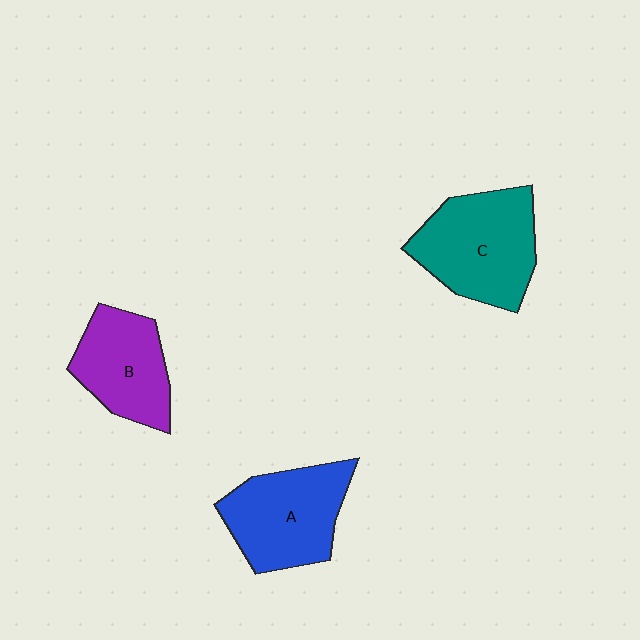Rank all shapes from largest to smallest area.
From largest to smallest: C (teal), A (blue), B (purple).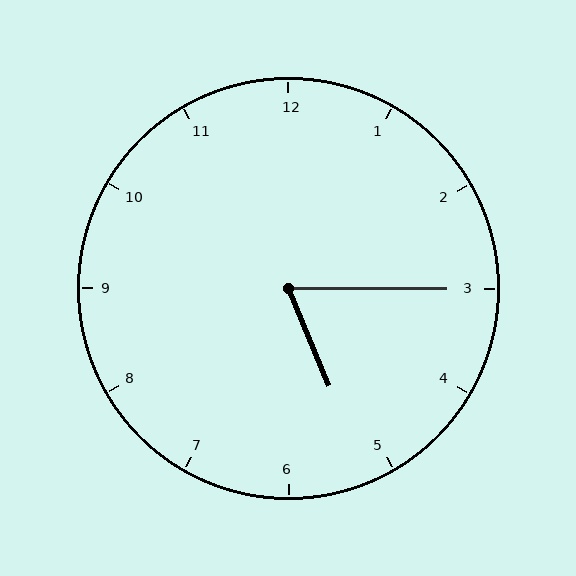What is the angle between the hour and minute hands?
Approximately 68 degrees.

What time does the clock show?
5:15.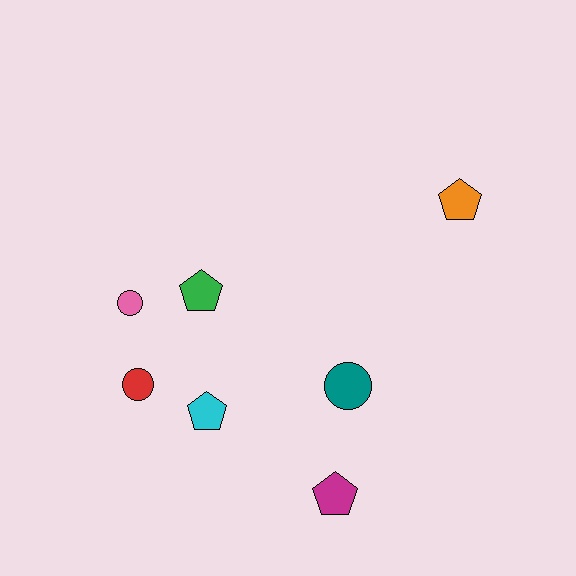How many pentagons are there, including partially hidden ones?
There are 4 pentagons.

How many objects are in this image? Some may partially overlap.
There are 7 objects.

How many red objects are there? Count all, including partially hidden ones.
There is 1 red object.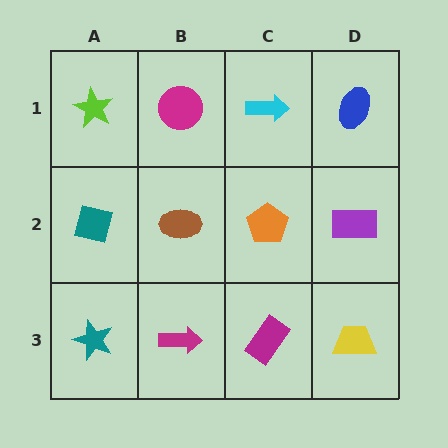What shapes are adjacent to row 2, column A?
A lime star (row 1, column A), a teal star (row 3, column A), a brown ellipse (row 2, column B).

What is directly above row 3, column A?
A teal square.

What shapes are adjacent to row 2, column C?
A cyan arrow (row 1, column C), a magenta rectangle (row 3, column C), a brown ellipse (row 2, column B), a purple rectangle (row 2, column D).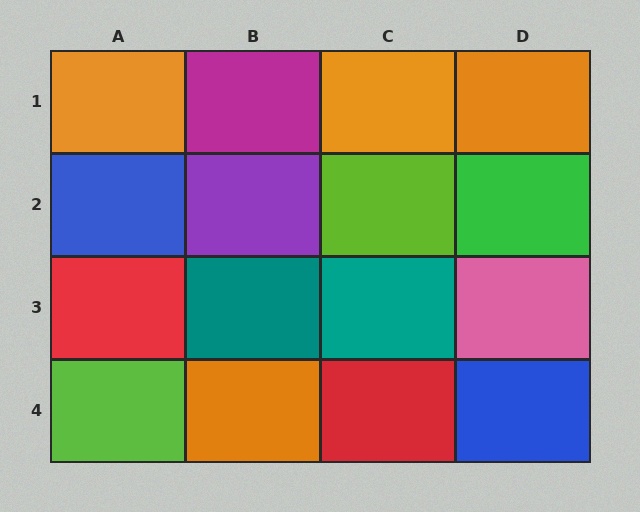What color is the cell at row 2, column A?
Blue.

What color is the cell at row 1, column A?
Orange.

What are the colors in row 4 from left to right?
Lime, orange, red, blue.